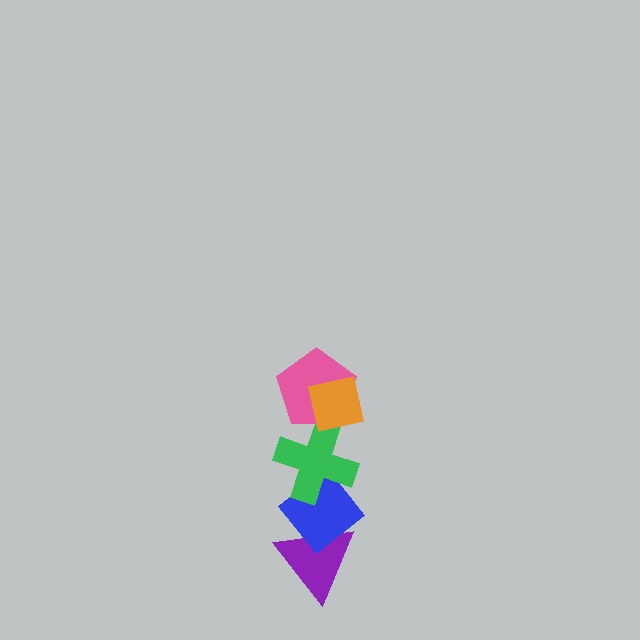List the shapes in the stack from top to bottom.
From top to bottom: the orange square, the pink pentagon, the green cross, the blue diamond, the purple triangle.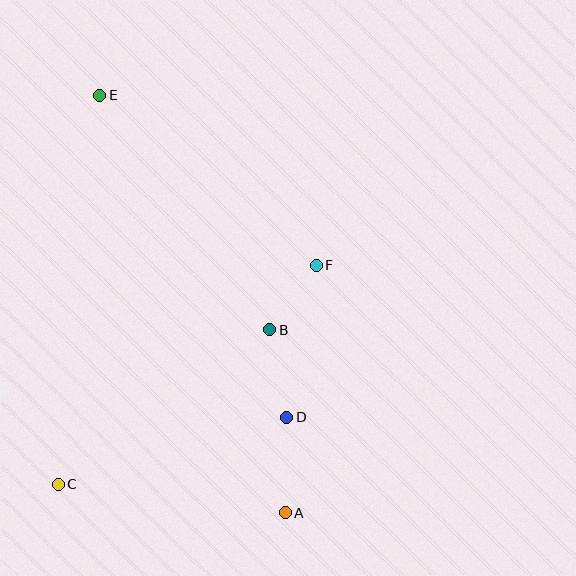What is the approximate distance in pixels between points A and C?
The distance between A and C is approximately 229 pixels.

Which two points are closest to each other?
Points B and F are closest to each other.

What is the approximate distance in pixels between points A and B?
The distance between A and B is approximately 184 pixels.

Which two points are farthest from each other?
Points A and E are farthest from each other.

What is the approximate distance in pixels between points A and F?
The distance between A and F is approximately 250 pixels.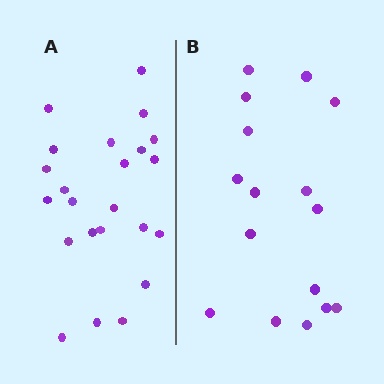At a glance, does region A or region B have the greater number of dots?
Region A (the left region) has more dots.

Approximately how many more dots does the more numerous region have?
Region A has roughly 8 or so more dots than region B.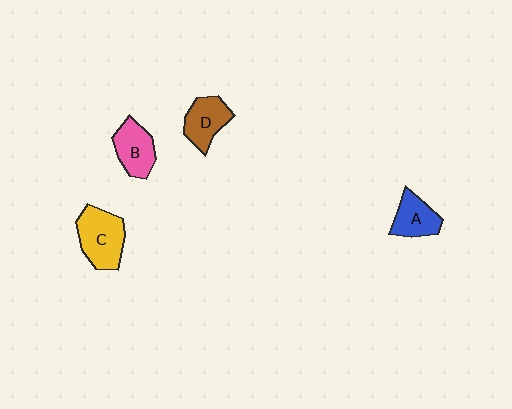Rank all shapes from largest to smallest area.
From largest to smallest: C (yellow), B (pink), D (brown), A (blue).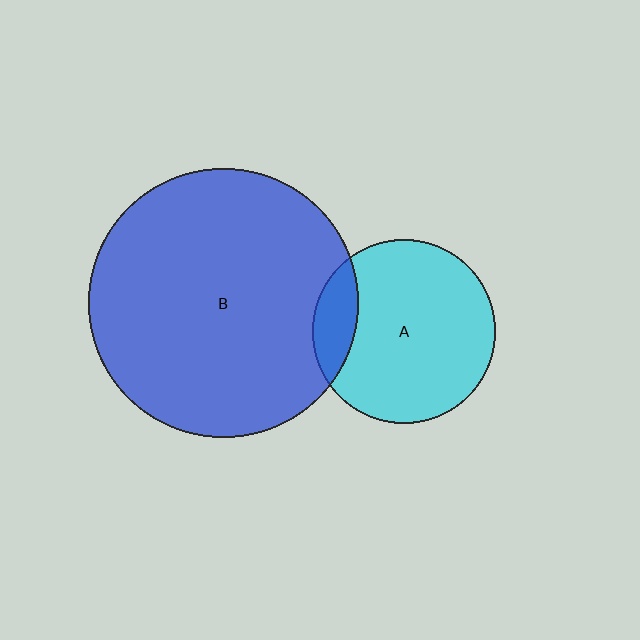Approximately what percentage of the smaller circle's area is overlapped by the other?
Approximately 15%.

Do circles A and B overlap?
Yes.